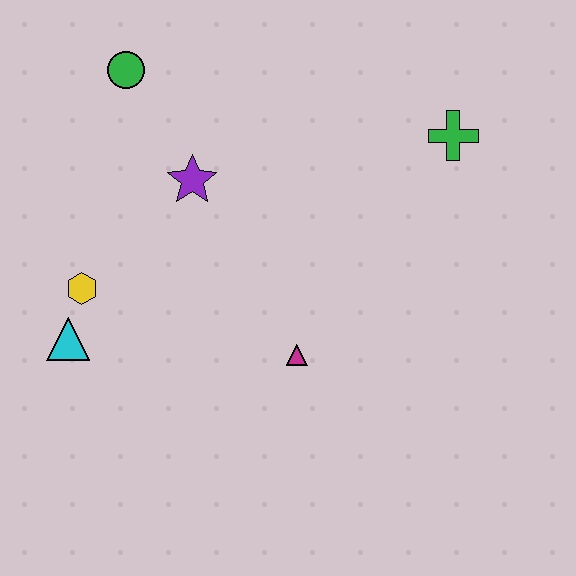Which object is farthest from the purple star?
The green cross is farthest from the purple star.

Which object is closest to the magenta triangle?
The purple star is closest to the magenta triangle.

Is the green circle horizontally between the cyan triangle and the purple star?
Yes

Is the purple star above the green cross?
No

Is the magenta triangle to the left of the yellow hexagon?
No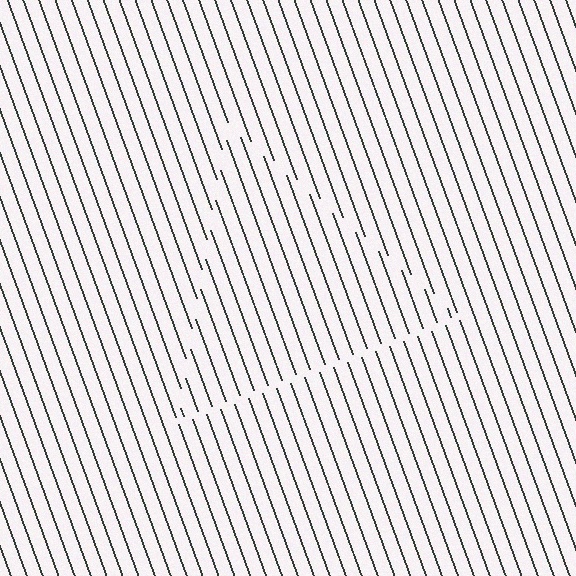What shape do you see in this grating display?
An illusory triangle. The interior of the shape contains the same grating, shifted by half a period — the contour is defined by the phase discontinuity where line-ends from the inner and outer gratings abut.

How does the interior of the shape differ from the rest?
The interior of the shape contains the same grating, shifted by half a period — the contour is defined by the phase discontinuity where line-ends from the inner and outer gratings abut.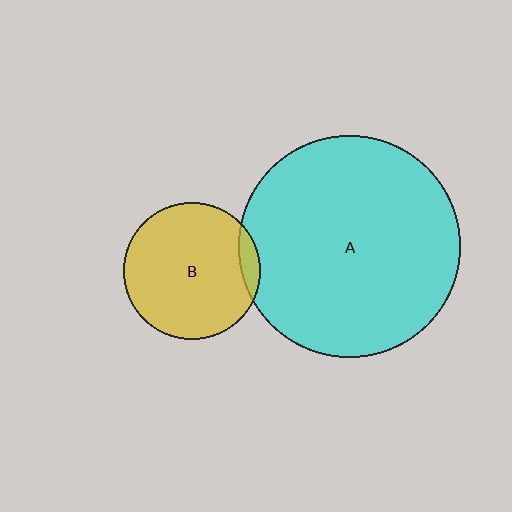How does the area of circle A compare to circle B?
Approximately 2.6 times.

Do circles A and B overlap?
Yes.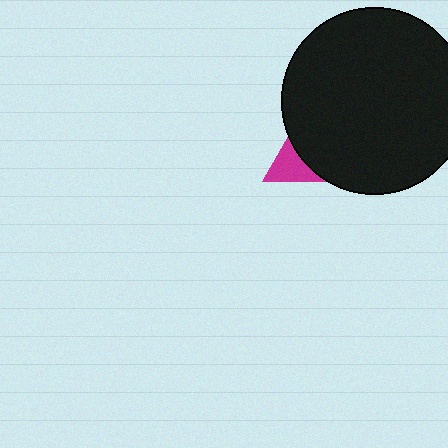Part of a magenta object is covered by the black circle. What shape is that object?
It is a triangle.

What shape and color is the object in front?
The object in front is a black circle.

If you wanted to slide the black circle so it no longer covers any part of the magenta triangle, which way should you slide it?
Slide it right — that is the most direct way to separate the two shapes.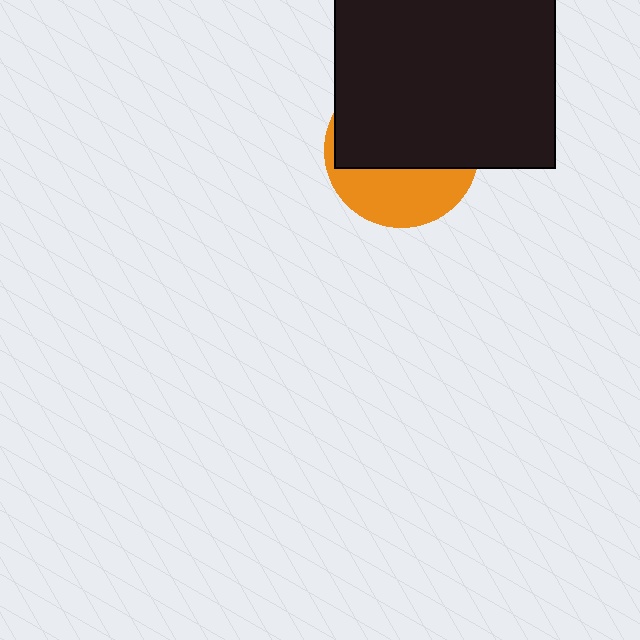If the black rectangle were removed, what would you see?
You would see the complete orange circle.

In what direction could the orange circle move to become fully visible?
The orange circle could move down. That would shift it out from behind the black rectangle entirely.